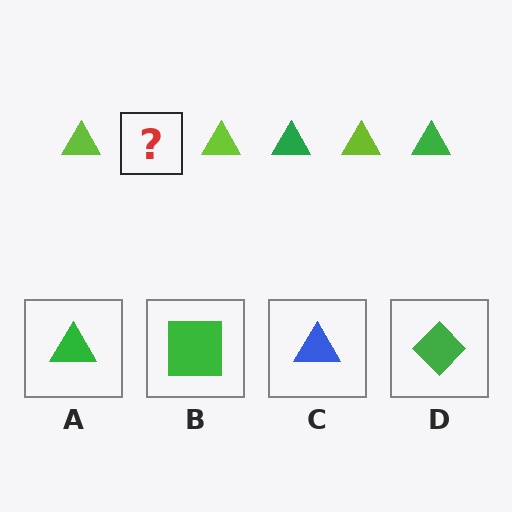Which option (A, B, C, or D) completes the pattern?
A.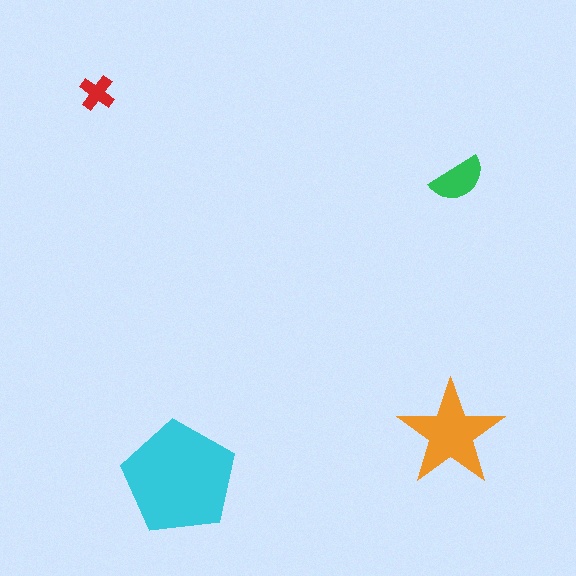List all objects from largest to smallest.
The cyan pentagon, the orange star, the green semicircle, the red cross.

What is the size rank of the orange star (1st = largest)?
2nd.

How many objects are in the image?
There are 4 objects in the image.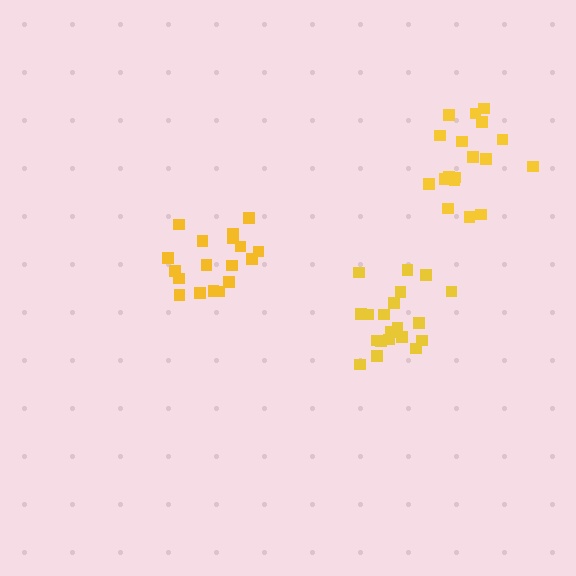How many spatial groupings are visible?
There are 3 spatial groupings.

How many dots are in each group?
Group 1: 20 dots, Group 2: 18 dots, Group 3: 18 dots (56 total).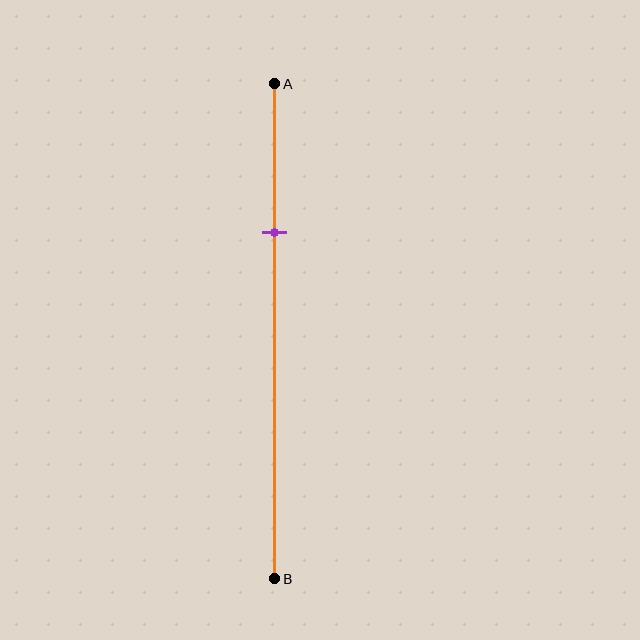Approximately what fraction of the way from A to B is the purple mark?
The purple mark is approximately 30% of the way from A to B.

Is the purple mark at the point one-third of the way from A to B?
No, the mark is at about 30% from A, not at the 33% one-third point.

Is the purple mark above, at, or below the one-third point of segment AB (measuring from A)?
The purple mark is above the one-third point of segment AB.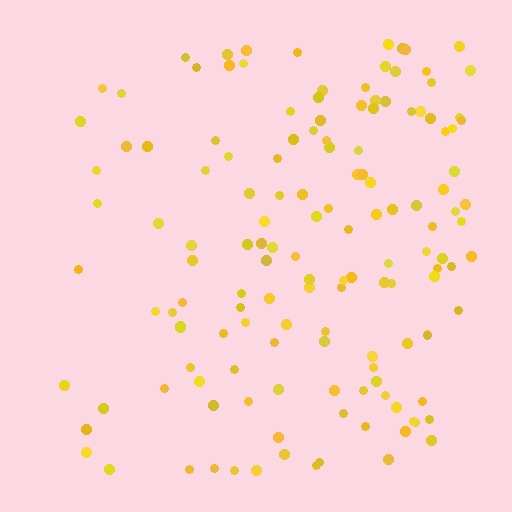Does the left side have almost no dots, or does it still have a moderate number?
Still a moderate number, just noticeably fewer than the right.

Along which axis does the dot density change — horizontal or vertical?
Horizontal.